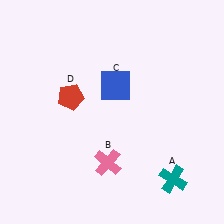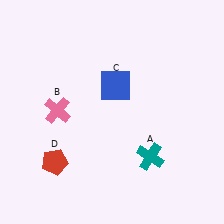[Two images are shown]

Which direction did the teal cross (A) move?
The teal cross (A) moved left.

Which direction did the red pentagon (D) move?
The red pentagon (D) moved down.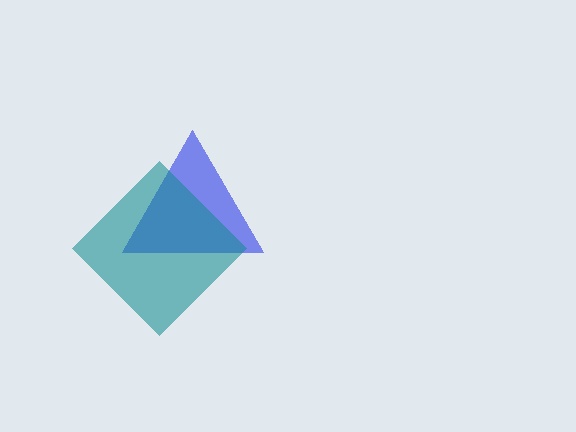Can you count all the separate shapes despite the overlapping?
Yes, there are 2 separate shapes.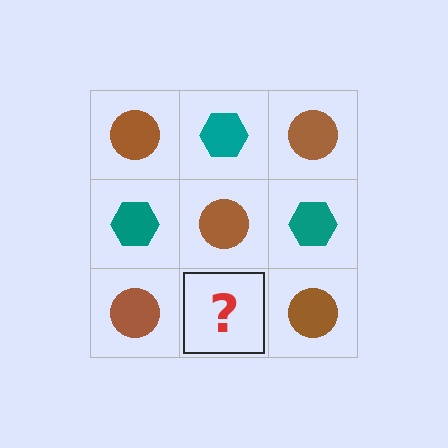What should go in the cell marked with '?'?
The missing cell should contain a teal hexagon.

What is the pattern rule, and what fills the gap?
The rule is that it alternates brown circle and teal hexagon in a checkerboard pattern. The gap should be filled with a teal hexagon.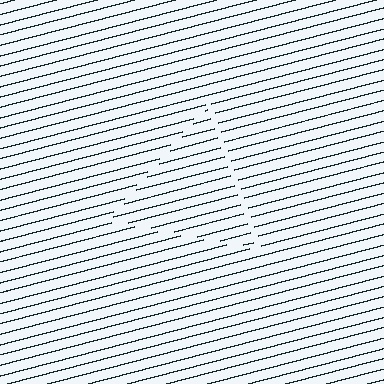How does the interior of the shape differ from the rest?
The interior of the shape contains the same grating, shifted by half a period — the contour is defined by the phase discontinuity where line-ends from the inner and outer gratings abut.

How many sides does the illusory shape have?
3 sides — the line-ends trace a triangle.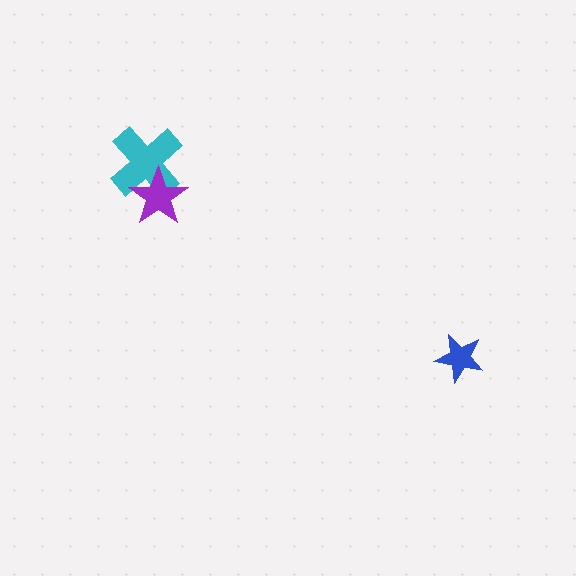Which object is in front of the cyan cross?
The purple star is in front of the cyan cross.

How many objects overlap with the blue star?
0 objects overlap with the blue star.